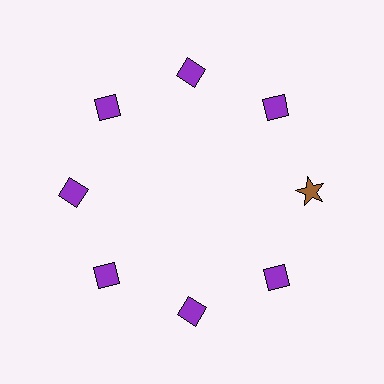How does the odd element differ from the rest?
It differs in both color (brown instead of purple) and shape (star instead of diamond).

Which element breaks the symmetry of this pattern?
The brown star at roughly the 3 o'clock position breaks the symmetry. All other shapes are purple diamonds.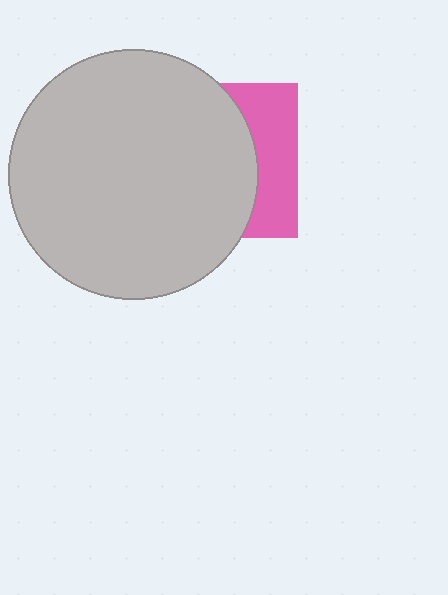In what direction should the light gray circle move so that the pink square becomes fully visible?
The light gray circle should move left. That is the shortest direction to clear the overlap and leave the pink square fully visible.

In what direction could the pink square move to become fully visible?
The pink square could move right. That would shift it out from behind the light gray circle entirely.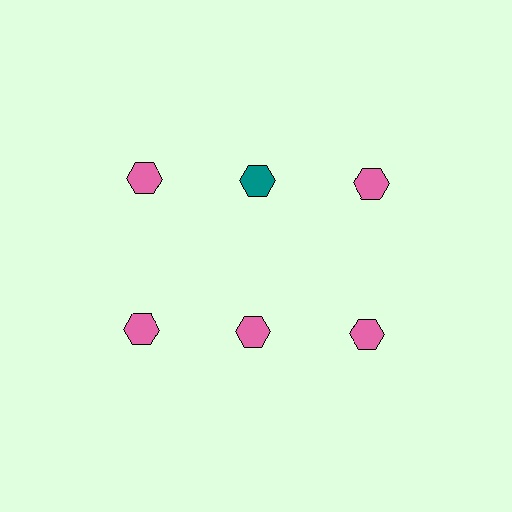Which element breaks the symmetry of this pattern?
The teal hexagon in the top row, second from left column breaks the symmetry. All other shapes are pink hexagons.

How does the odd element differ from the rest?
It has a different color: teal instead of pink.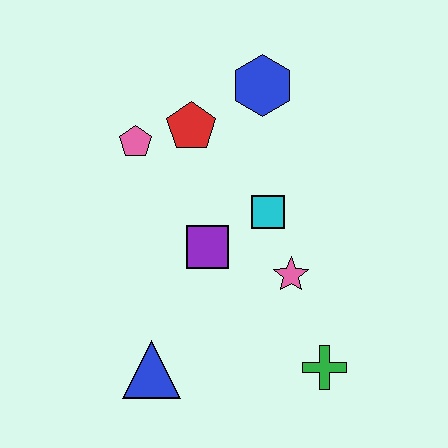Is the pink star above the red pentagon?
No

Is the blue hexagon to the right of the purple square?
Yes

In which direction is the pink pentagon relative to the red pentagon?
The pink pentagon is to the left of the red pentagon.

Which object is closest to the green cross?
The pink star is closest to the green cross.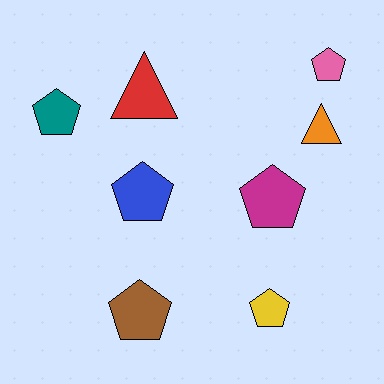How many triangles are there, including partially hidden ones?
There are 2 triangles.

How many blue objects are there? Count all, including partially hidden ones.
There is 1 blue object.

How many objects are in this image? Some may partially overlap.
There are 8 objects.